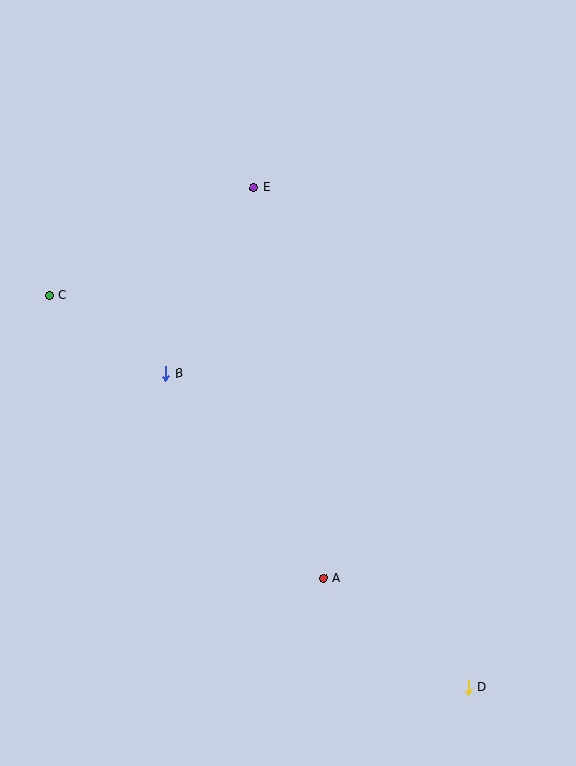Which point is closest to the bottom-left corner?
Point A is closest to the bottom-left corner.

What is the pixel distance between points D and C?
The distance between D and C is 574 pixels.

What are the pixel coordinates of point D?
Point D is at (468, 687).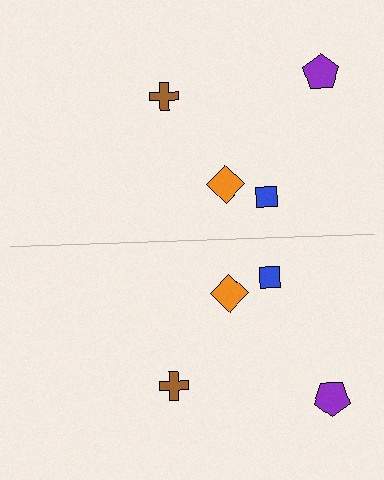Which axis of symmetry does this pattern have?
The pattern has a horizontal axis of symmetry running through the center of the image.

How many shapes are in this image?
There are 8 shapes in this image.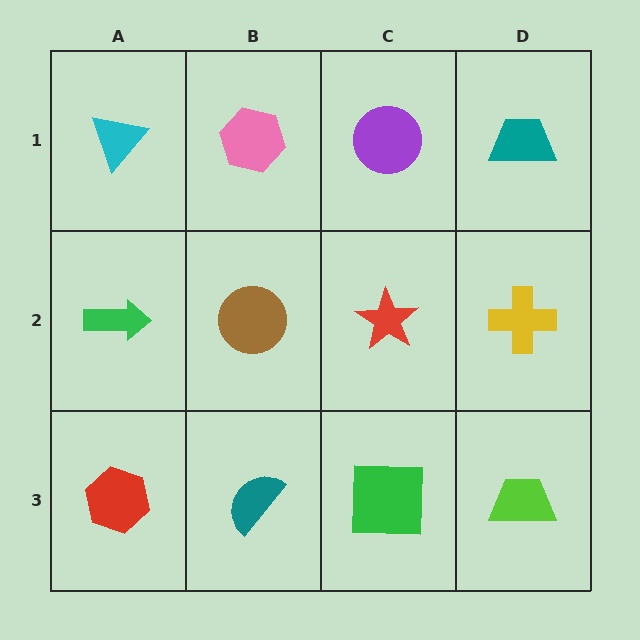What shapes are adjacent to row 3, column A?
A green arrow (row 2, column A), a teal semicircle (row 3, column B).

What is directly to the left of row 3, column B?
A red hexagon.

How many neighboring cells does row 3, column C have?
3.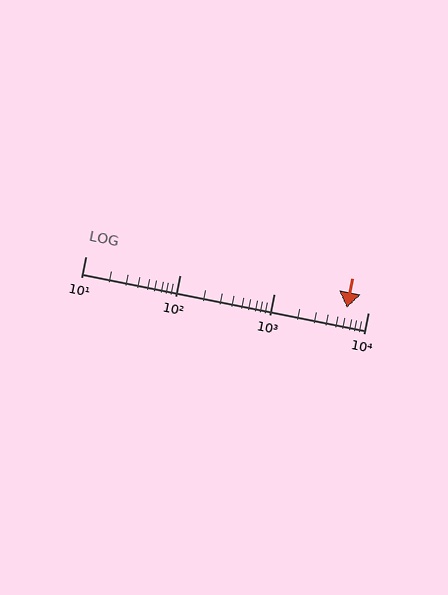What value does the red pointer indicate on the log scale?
The pointer indicates approximately 5900.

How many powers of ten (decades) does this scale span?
The scale spans 3 decades, from 10 to 10000.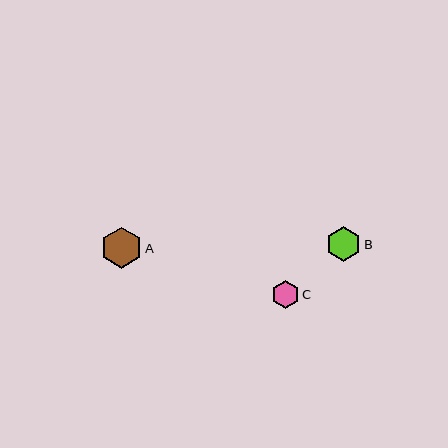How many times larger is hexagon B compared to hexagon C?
Hexagon B is approximately 1.2 times the size of hexagon C.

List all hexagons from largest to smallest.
From largest to smallest: A, B, C.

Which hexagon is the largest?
Hexagon A is the largest with a size of approximately 41 pixels.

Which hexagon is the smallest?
Hexagon C is the smallest with a size of approximately 28 pixels.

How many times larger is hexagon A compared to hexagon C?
Hexagon A is approximately 1.4 times the size of hexagon C.